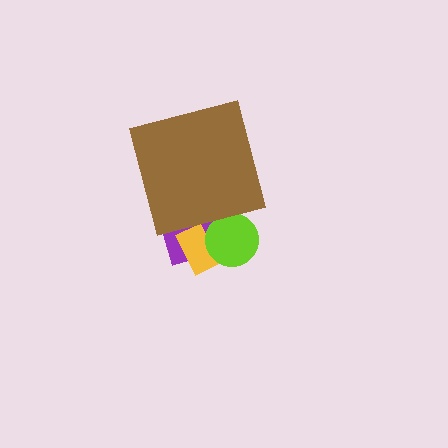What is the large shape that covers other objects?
A brown square.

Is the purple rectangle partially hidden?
Yes, the purple rectangle is partially hidden behind the brown square.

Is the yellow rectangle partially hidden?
Yes, the yellow rectangle is partially hidden behind the brown square.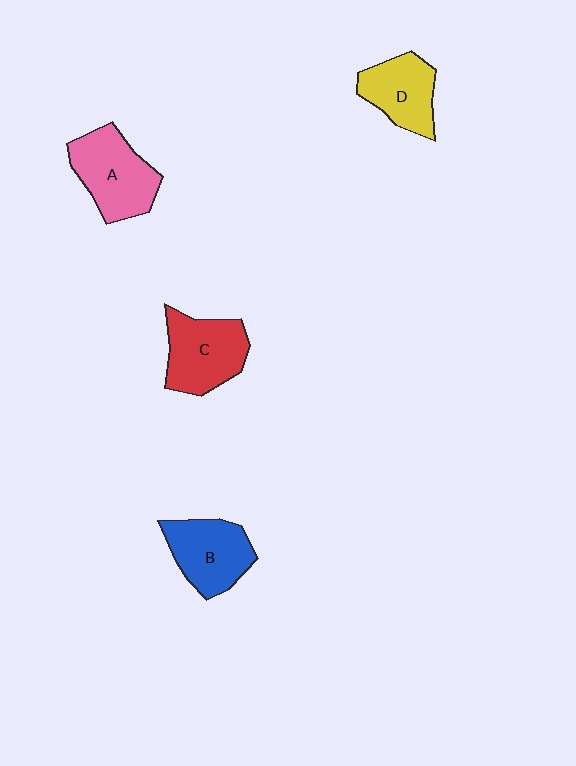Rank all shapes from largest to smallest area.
From largest to smallest: A (pink), C (red), B (blue), D (yellow).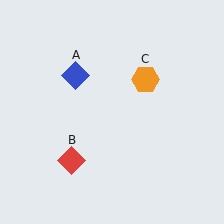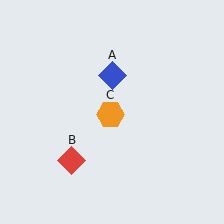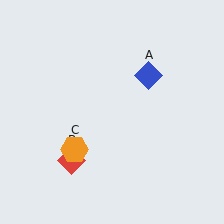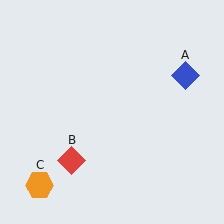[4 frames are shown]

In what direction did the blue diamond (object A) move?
The blue diamond (object A) moved right.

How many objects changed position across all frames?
2 objects changed position: blue diamond (object A), orange hexagon (object C).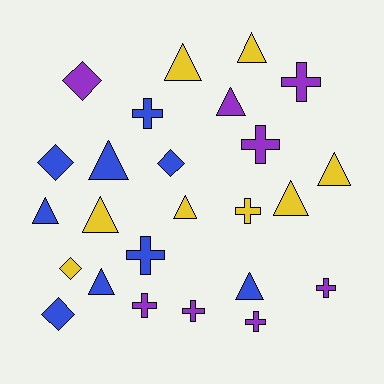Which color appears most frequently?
Blue, with 9 objects.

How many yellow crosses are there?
There is 1 yellow cross.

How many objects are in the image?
There are 25 objects.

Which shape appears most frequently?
Triangle, with 11 objects.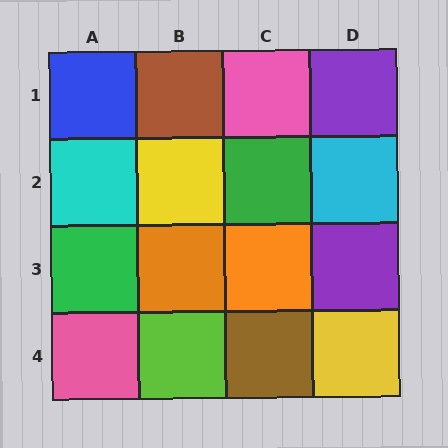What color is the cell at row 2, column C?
Green.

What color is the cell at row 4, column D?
Yellow.